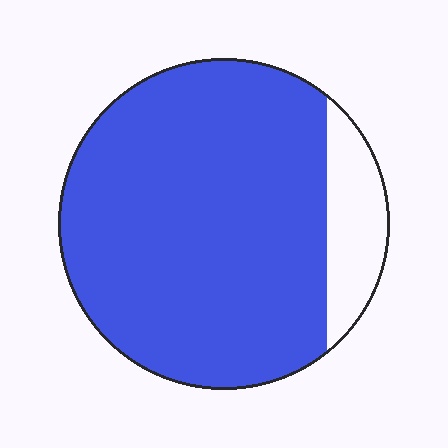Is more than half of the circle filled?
Yes.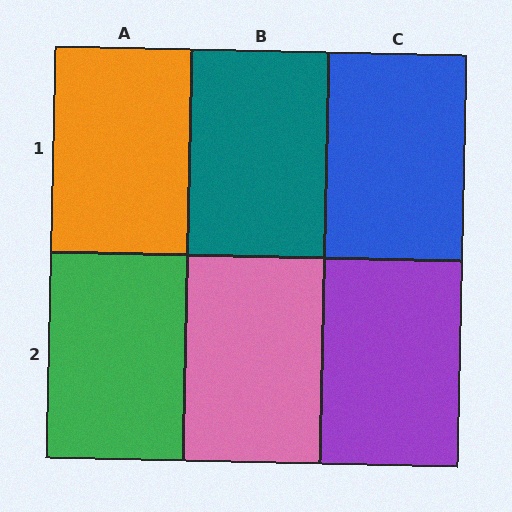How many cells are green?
1 cell is green.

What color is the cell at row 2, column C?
Purple.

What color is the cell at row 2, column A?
Green.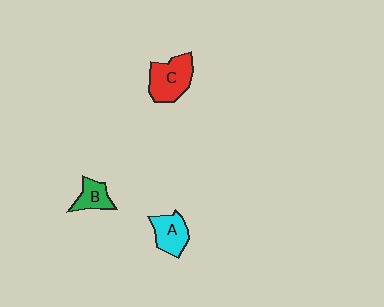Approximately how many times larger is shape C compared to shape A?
Approximately 1.4 times.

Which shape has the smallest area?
Shape B (green).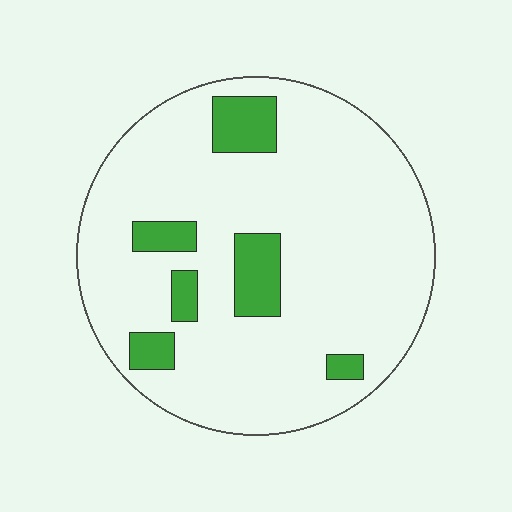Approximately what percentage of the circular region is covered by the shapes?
Approximately 15%.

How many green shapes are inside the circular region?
6.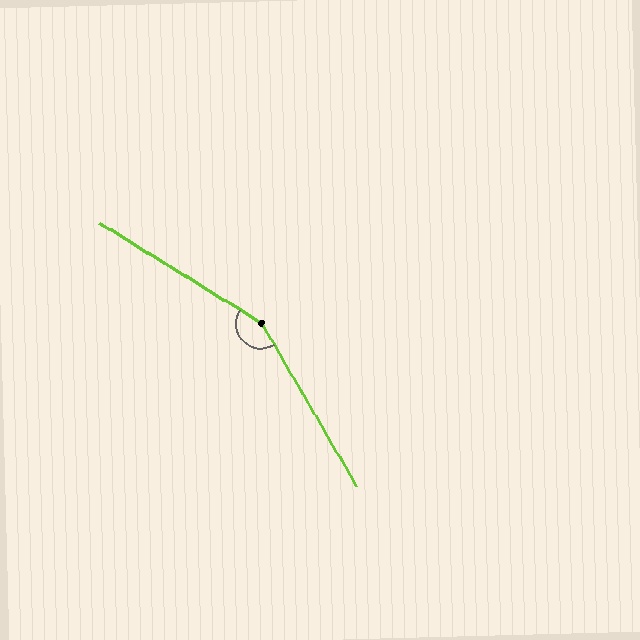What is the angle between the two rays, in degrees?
Approximately 152 degrees.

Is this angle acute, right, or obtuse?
It is obtuse.